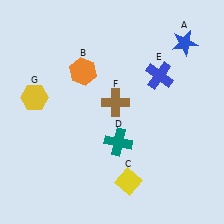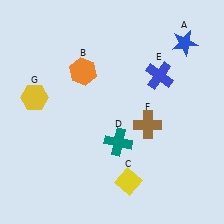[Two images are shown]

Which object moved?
The brown cross (F) moved right.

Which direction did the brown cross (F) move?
The brown cross (F) moved right.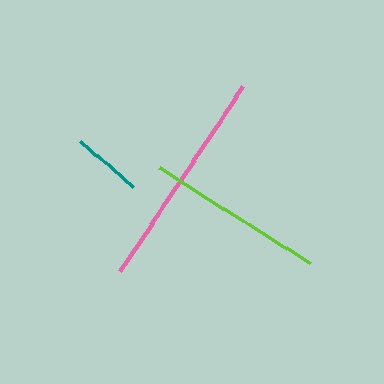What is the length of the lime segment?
The lime segment is approximately 180 pixels long.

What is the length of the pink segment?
The pink segment is approximately 221 pixels long.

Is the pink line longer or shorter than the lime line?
The pink line is longer than the lime line.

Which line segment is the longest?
The pink line is the longest at approximately 221 pixels.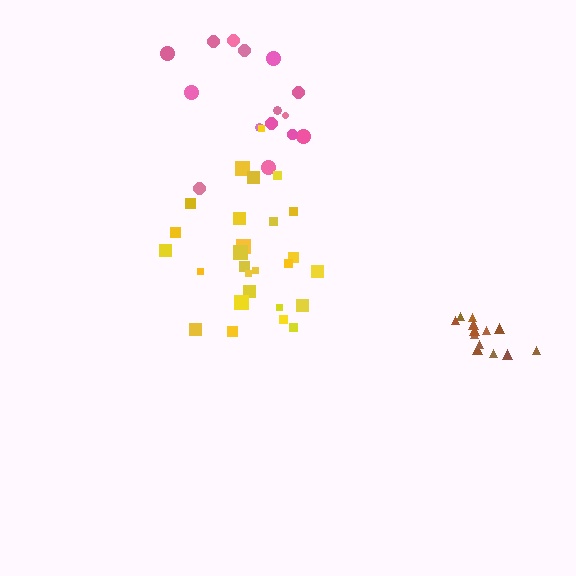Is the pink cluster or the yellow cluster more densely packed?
Yellow.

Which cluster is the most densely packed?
Brown.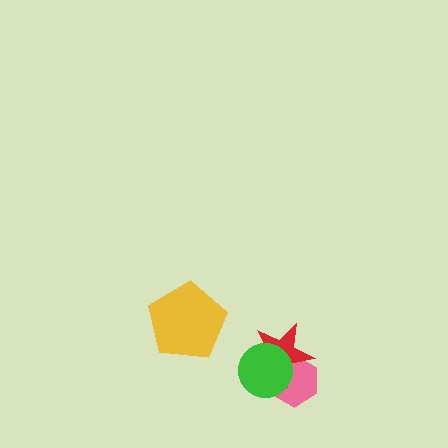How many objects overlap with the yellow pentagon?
0 objects overlap with the yellow pentagon.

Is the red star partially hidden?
Yes, it is partially covered by another shape.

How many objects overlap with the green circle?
2 objects overlap with the green circle.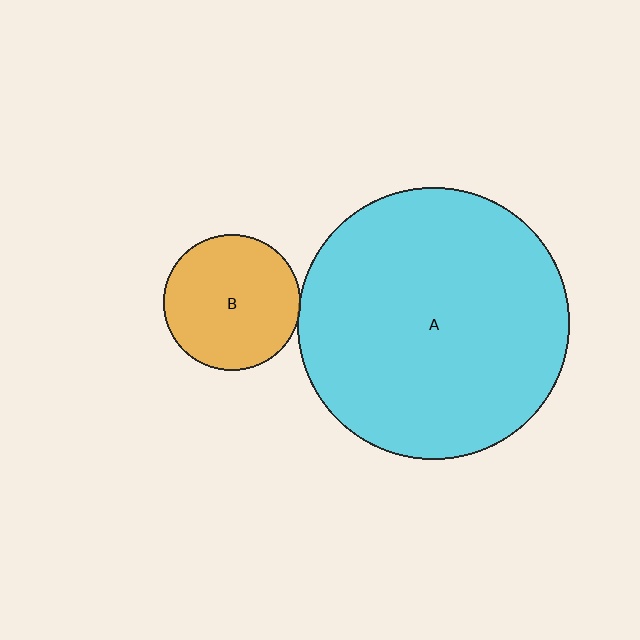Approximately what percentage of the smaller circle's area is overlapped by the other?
Approximately 5%.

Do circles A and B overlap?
Yes.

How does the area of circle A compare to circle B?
Approximately 4.0 times.